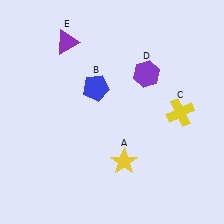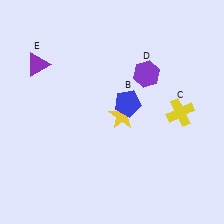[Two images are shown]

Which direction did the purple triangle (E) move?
The purple triangle (E) moved left.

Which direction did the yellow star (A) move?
The yellow star (A) moved up.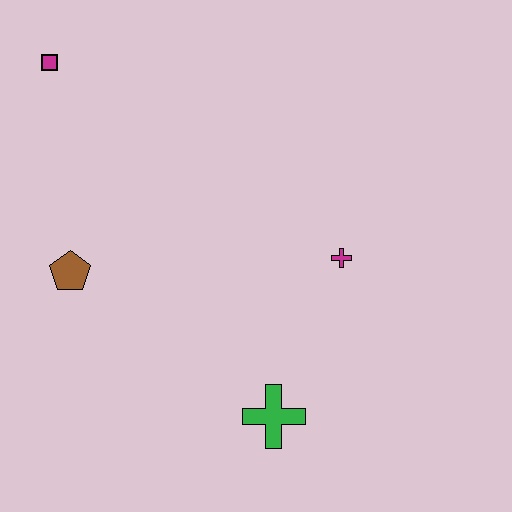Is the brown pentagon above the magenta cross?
No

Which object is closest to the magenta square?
The brown pentagon is closest to the magenta square.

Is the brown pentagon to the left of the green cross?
Yes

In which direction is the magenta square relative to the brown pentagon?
The magenta square is above the brown pentagon.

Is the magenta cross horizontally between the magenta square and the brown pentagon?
No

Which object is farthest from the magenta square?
The green cross is farthest from the magenta square.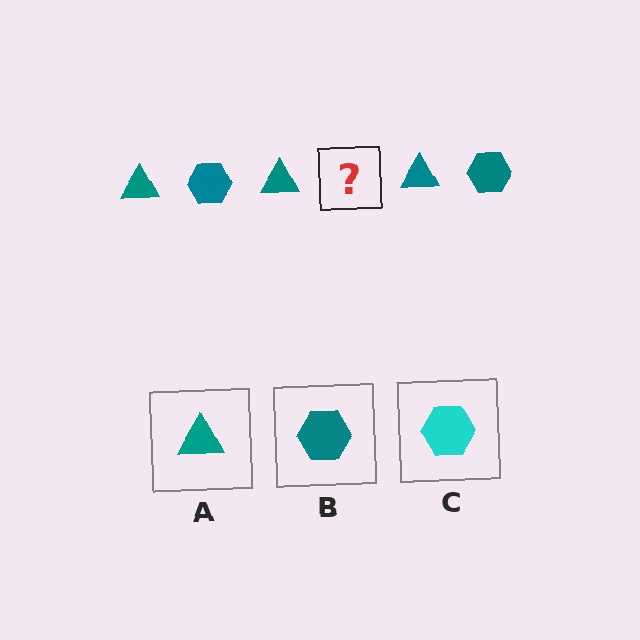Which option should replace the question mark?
Option B.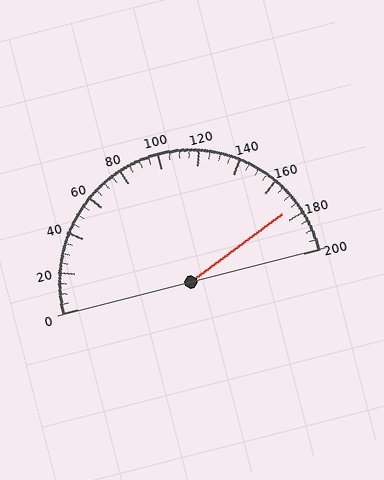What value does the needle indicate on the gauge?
The needle indicates approximately 175.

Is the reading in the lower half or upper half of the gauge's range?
The reading is in the upper half of the range (0 to 200).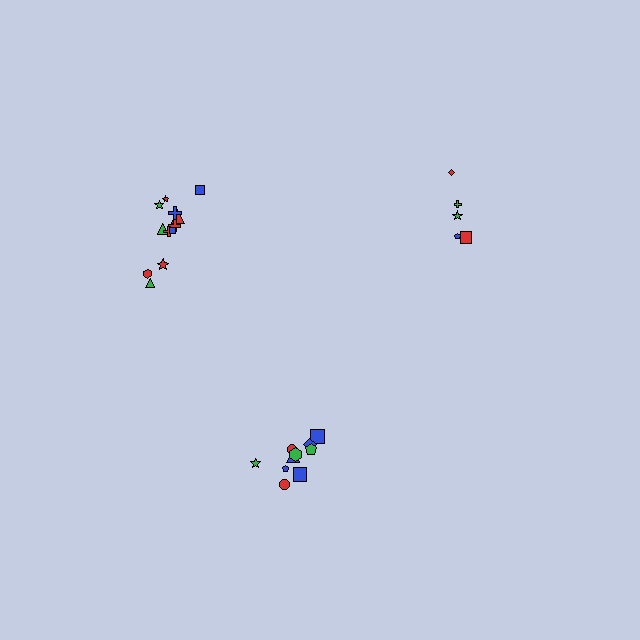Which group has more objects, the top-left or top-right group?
The top-left group.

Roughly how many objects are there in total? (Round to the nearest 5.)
Roughly 25 objects in total.